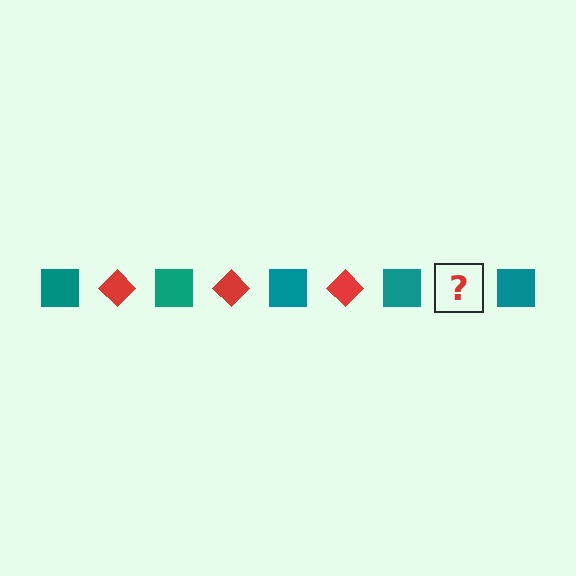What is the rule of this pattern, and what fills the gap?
The rule is that the pattern alternates between teal square and red diamond. The gap should be filled with a red diamond.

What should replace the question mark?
The question mark should be replaced with a red diamond.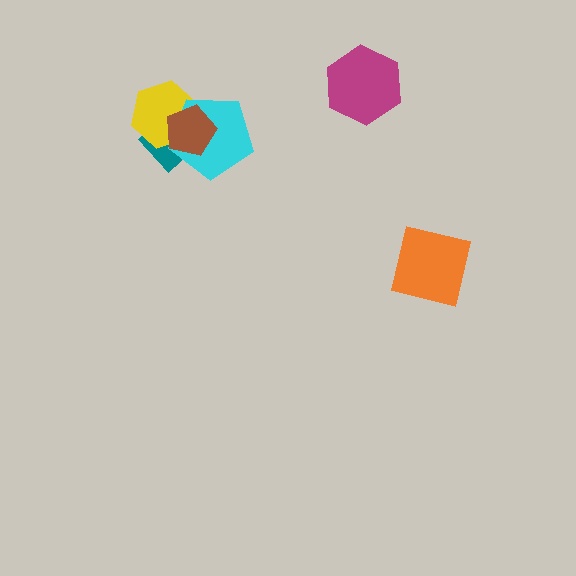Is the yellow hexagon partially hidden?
Yes, it is partially covered by another shape.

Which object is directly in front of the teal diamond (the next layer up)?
The yellow hexagon is directly in front of the teal diamond.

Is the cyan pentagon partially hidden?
Yes, it is partially covered by another shape.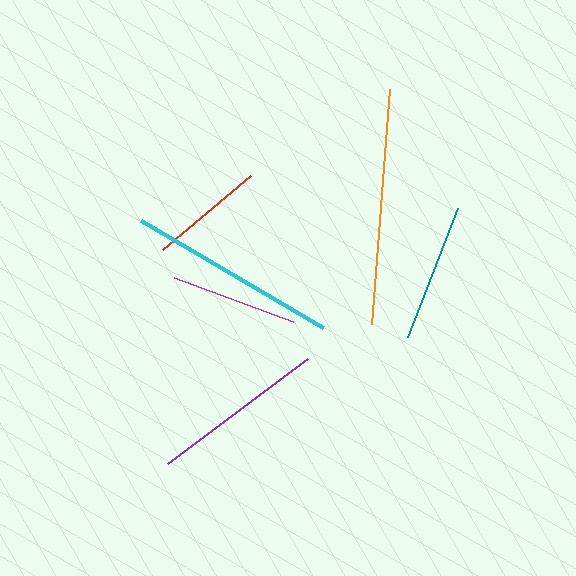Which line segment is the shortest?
The red line is the shortest at approximately 115 pixels.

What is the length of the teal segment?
The teal segment is approximately 138 pixels long.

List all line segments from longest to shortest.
From longest to shortest: orange, cyan, purple, teal, magenta, red.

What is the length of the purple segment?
The purple segment is approximately 175 pixels long.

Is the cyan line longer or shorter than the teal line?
The cyan line is longer than the teal line.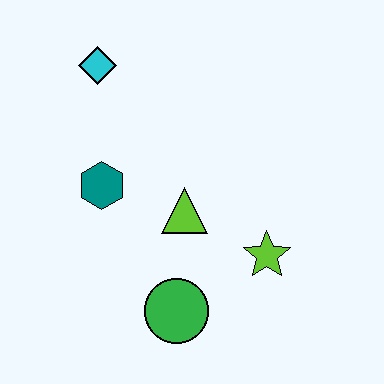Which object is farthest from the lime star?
The cyan diamond is farthest from the lime star.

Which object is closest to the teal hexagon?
The lime triangle is closest to the teal hexagon.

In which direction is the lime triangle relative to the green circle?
The lime triangle is above the green circle.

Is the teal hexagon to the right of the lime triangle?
No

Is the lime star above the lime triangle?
No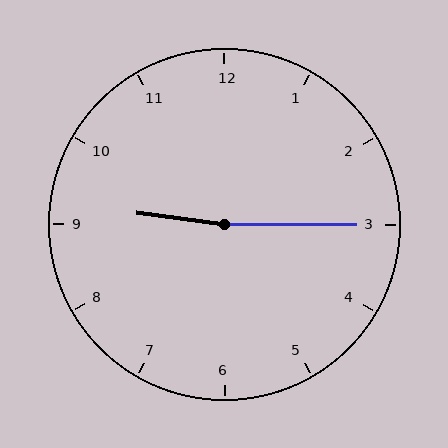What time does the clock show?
9:15.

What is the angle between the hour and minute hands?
Approximately 172 degrees.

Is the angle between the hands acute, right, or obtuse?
It is obtuse.